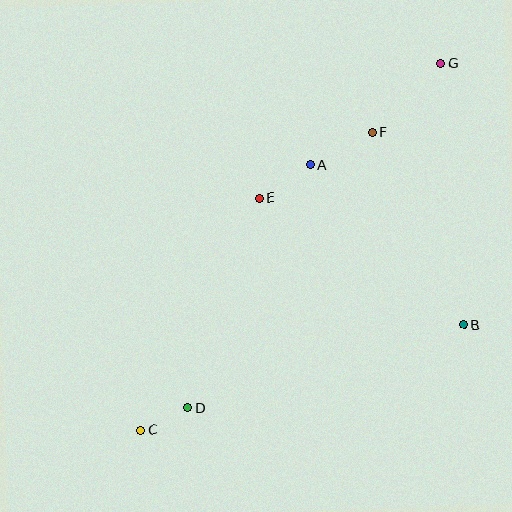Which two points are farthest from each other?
Points C and G are farthest from each other.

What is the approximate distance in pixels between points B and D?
The distance between B and D is approximately 288 pixels.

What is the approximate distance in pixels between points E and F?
The distance between E and F is approximately 131 pixels.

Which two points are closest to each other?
Points C and D are closest to each other.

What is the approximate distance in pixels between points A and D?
The distance between A and D is approximately 272 pixels.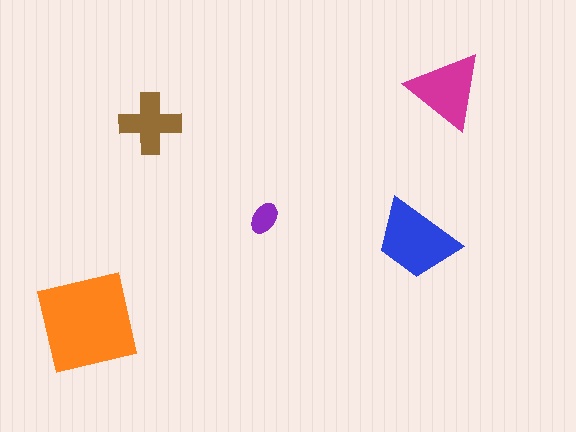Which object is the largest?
The orange square.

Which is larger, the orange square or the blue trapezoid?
The orange square.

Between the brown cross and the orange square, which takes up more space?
The orange square.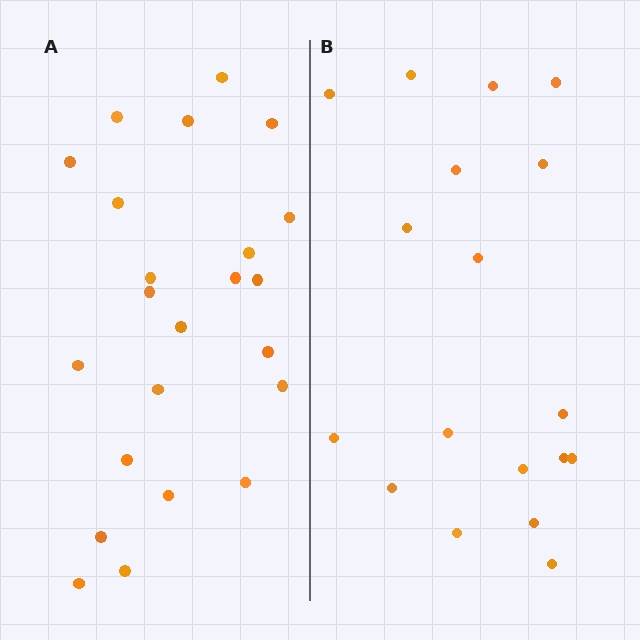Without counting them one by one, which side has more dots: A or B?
Region A (the left region) has more dots.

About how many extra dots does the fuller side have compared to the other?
Region A has about 5 more dots than region B.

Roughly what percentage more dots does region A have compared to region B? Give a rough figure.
About 30% more.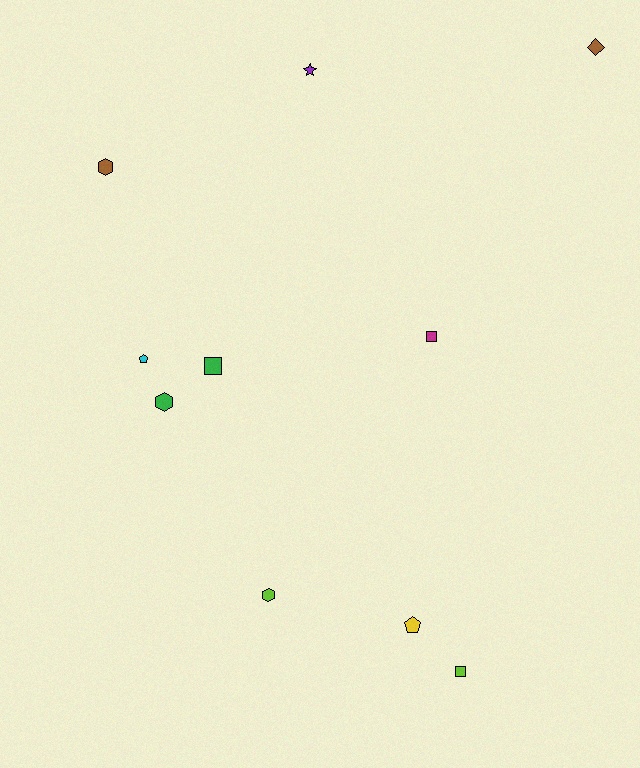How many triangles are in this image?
There are no triangles.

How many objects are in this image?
There are 10 objects.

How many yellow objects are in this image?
There is 1 yellow object.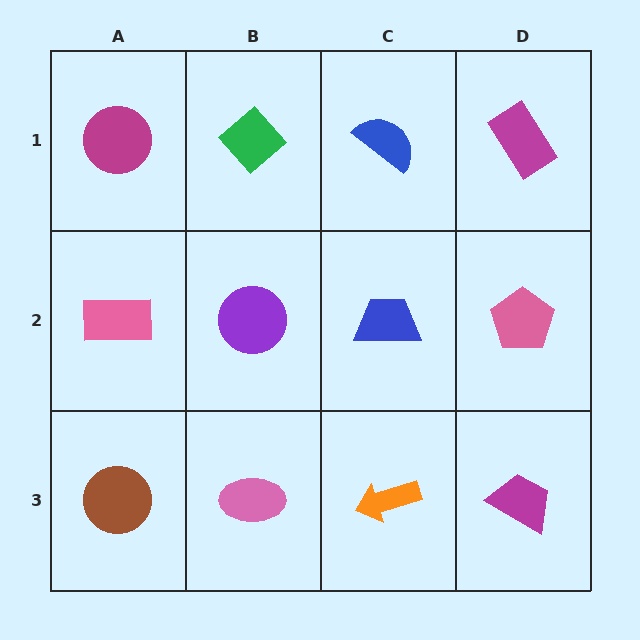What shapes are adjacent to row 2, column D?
A magenta rectangle (row 1, column D), a magenta trapezoid (row 3, column D), a blue trapezoid (row 2, column C).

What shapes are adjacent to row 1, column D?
A pink pentagon (row 2, column D), a blue semicircle (row 1, column C).